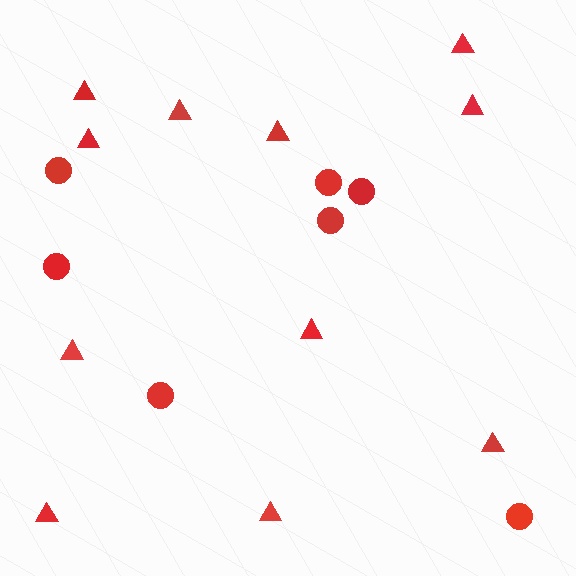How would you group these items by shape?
There are 2 groups: one group of triangles (11) and one group of circles (7).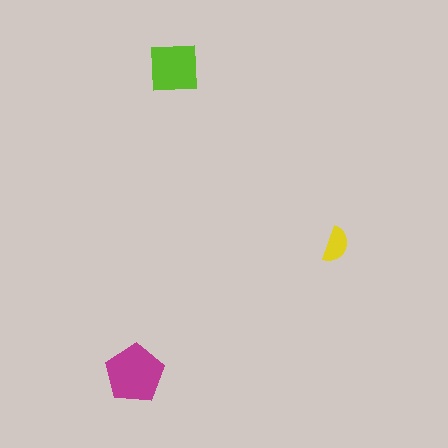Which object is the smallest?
The yellow semicircle.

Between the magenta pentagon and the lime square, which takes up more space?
The magenta pentagon.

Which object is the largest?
The magenta pentagon.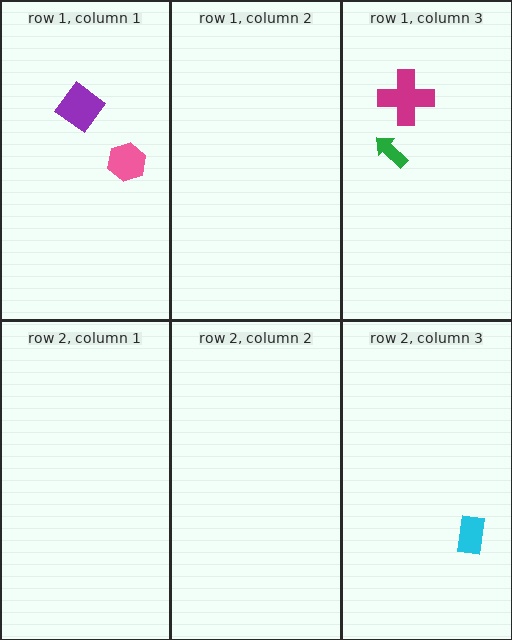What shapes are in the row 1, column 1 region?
The pink hexagon, the purple diamond.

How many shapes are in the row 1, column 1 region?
2.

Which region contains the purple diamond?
The row 1, column 1 region.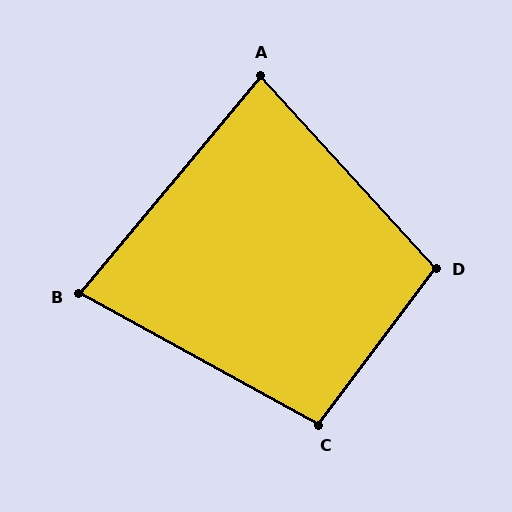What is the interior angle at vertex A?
Approximately 82 degrees (acute).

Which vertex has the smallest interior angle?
B, at approximately 79 degrees.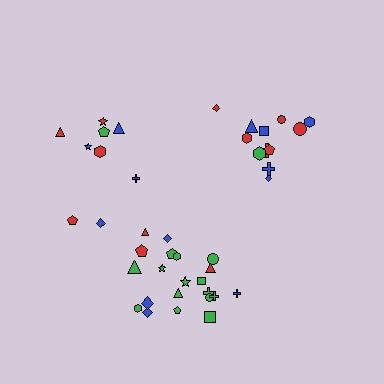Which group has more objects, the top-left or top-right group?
The top-right group.